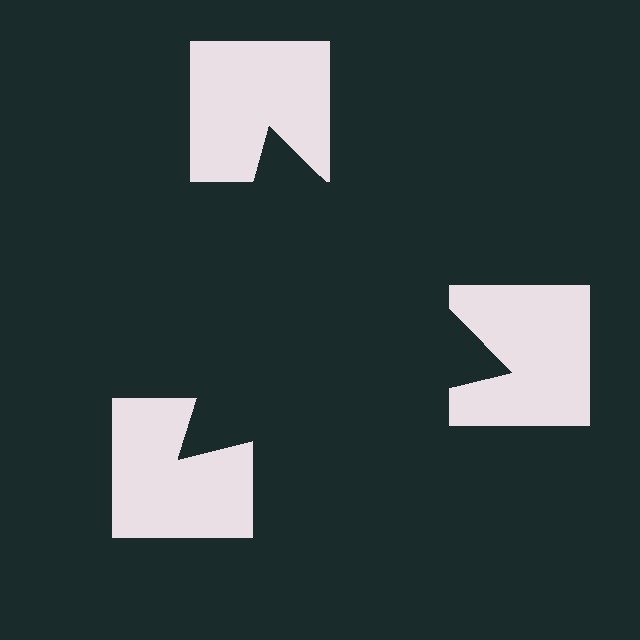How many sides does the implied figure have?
3 sides.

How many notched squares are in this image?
There are 3 — one at each vertex of the illusory triangle.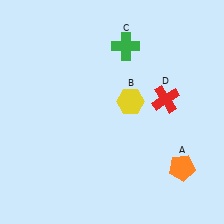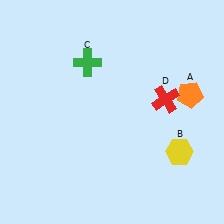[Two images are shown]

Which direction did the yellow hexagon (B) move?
The yellow hexagon (B) moved down.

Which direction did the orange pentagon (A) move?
The orange pentagon (A) moved up.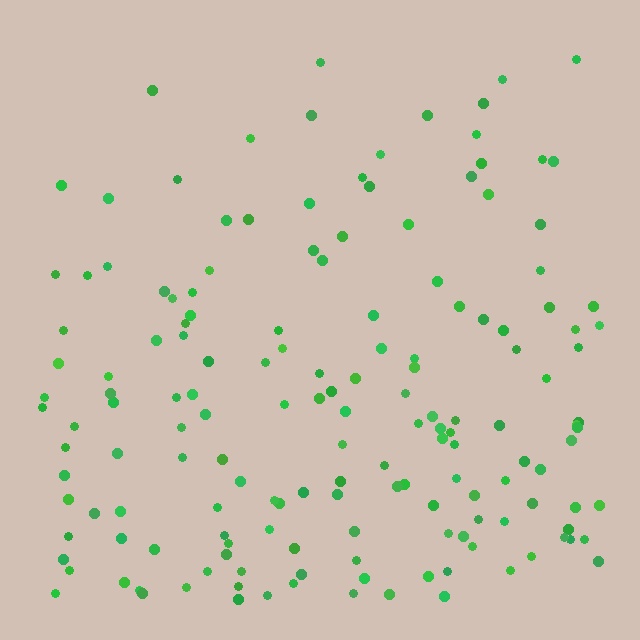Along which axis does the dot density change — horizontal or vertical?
Vertical.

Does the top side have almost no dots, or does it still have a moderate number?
Still a moderate number, just noticeably fewer than the bottom.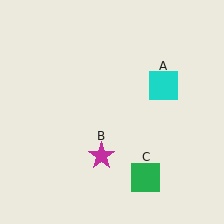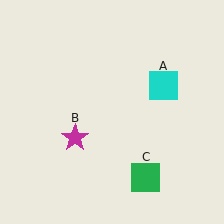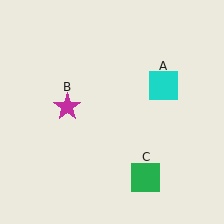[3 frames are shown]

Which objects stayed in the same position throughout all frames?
Cyan square (object A) and green square (object C) remained stationary.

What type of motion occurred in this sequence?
The magenta star (object B) rotated clockwise around the center of the scene.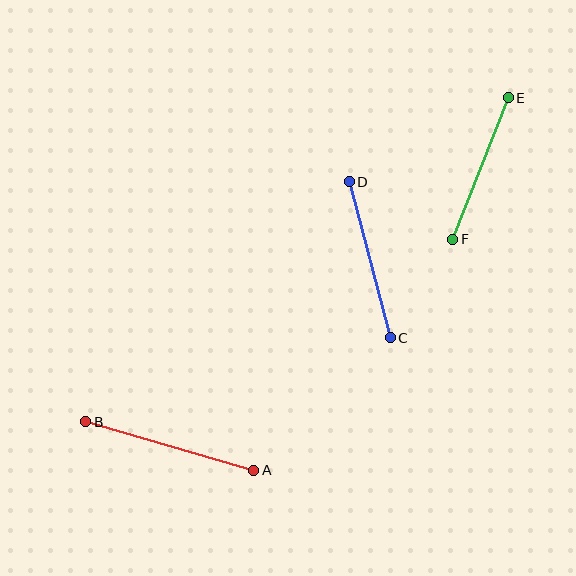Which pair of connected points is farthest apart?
Points A and B are farthest apart.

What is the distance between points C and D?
The distance is approximately 161 pixels.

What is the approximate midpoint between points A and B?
The midpoint is at approximately (170, 446) pixels.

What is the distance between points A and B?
The distance is approximately 175 pixels.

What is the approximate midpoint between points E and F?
The midpoint is at approximately (480, 169) pixels.